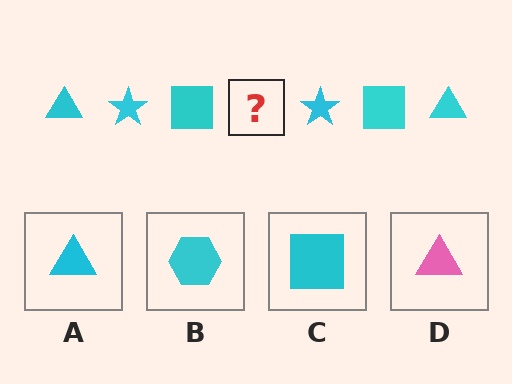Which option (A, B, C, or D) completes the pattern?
A.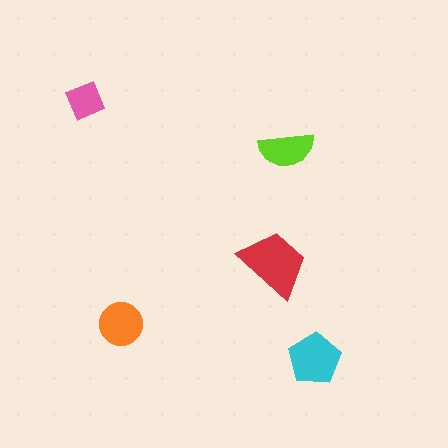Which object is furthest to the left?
The pink diamond is leftmost.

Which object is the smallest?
The pink diamond.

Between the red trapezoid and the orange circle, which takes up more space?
The red trapezoid.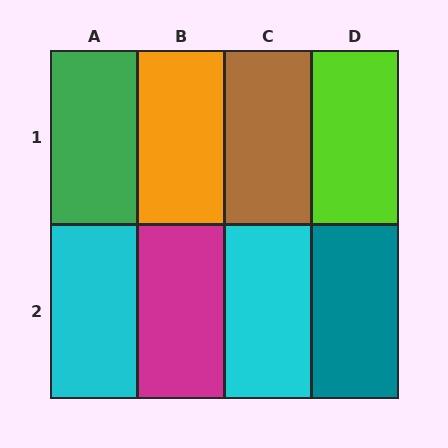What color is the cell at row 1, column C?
Brown.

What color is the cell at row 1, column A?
Green.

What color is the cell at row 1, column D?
Lime.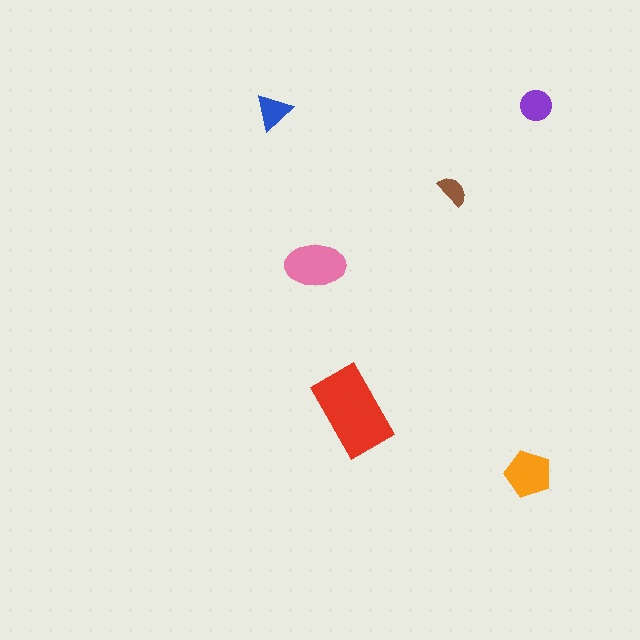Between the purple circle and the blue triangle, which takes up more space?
The purple circle.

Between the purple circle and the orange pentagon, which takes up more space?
The orange pentagon.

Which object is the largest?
The red rectangle.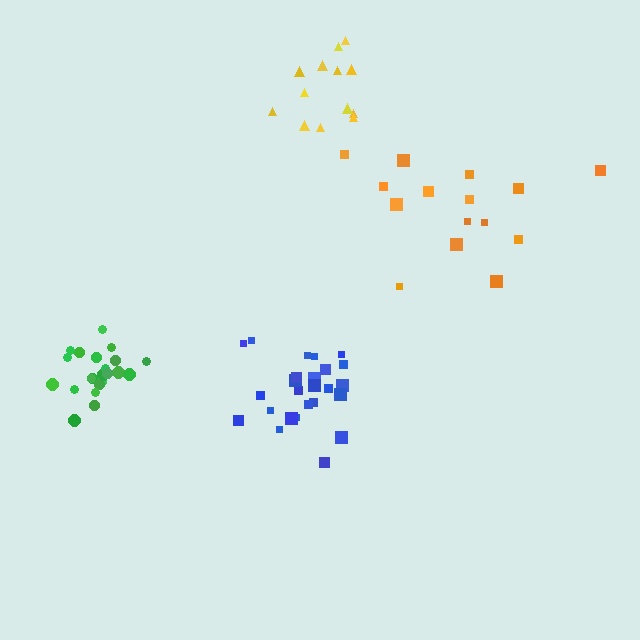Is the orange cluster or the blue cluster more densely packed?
Blue.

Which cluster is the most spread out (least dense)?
Orange.